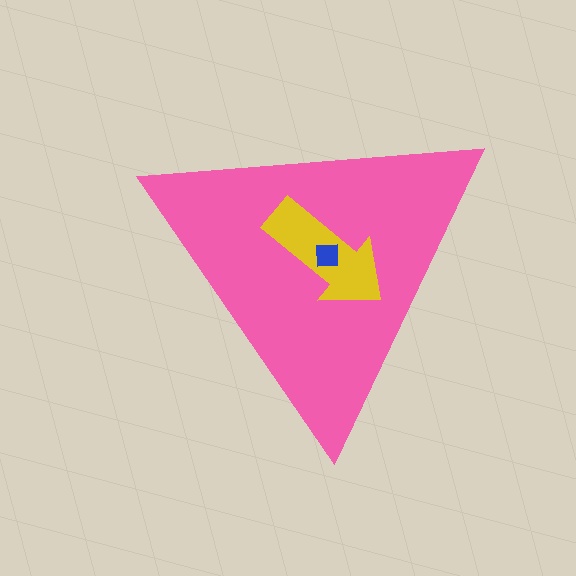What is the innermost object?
The blue square.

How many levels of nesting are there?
3.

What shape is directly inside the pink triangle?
The yellow arrow.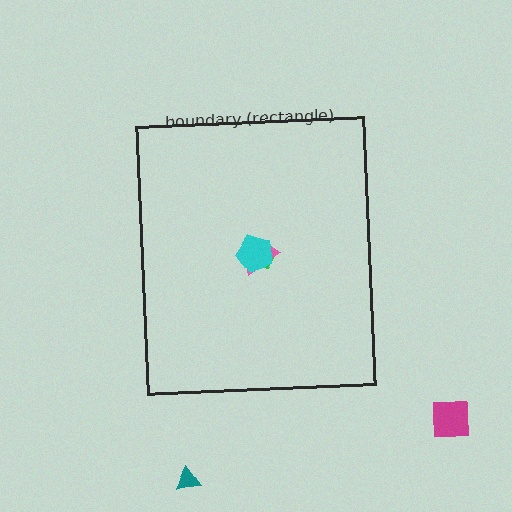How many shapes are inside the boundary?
3 inside, 2 outside.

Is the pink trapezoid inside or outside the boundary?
Inside.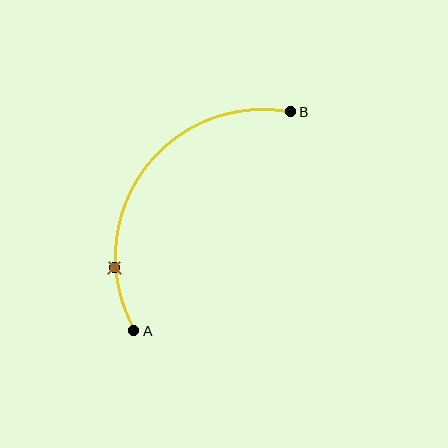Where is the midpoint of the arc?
The arc midpoint is the point on the curve farthest from the straight line joining A and B. It sits above and to the left of that line.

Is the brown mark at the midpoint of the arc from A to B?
No. The brown mark lies on the arc but is closer to endpoint A. The arc midpoint would be at the point on the curve equidistant along the arc from both A and B.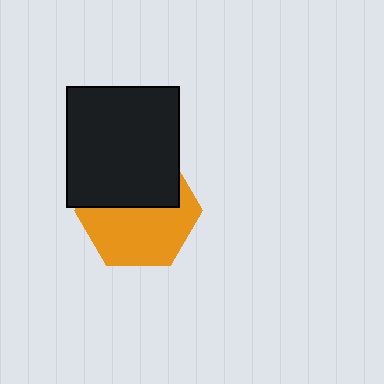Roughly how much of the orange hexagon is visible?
About half of it is visible (roughly 57%).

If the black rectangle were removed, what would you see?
You would see the complete orange hexagon.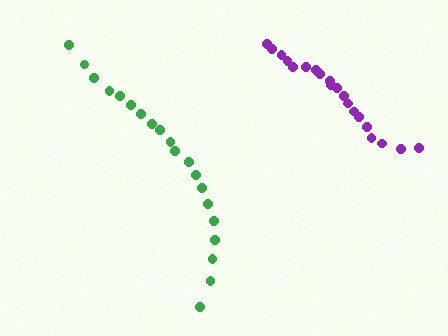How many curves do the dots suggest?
There are 2 distinct paths.